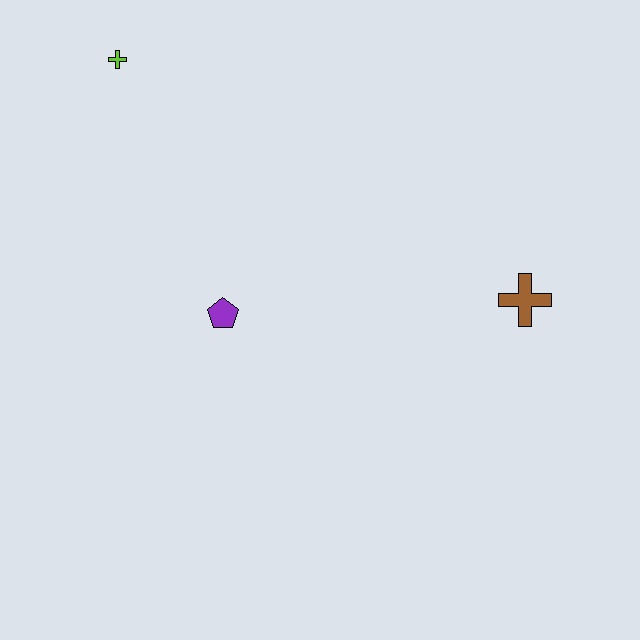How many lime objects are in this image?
There is 1 lime object.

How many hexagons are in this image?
There are no hexagons.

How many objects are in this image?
There are 3 objects.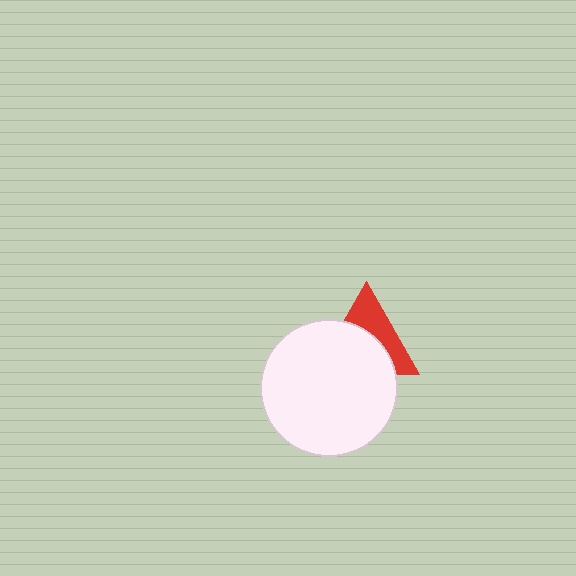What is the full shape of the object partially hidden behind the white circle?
The partially hidden object is a red triangle.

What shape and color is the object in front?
The object in front is a white circle.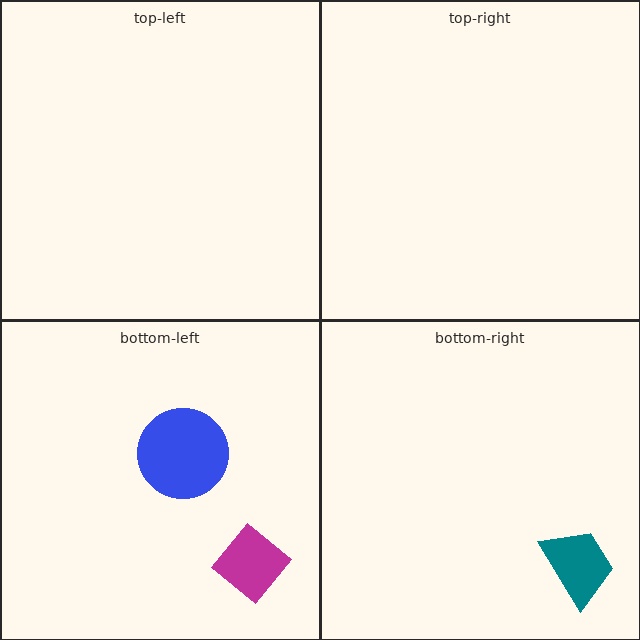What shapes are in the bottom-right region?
The teal trapezoid.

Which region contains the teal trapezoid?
The bottom-right region.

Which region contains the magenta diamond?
The bottom-left region.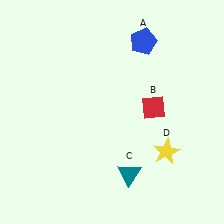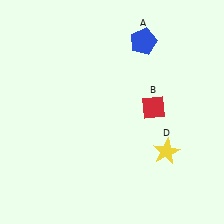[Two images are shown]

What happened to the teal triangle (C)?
The teal triangle (C) was removed in Image 2. It was in the bottom-right area of Image 1.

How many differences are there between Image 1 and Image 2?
There is 1 difference between the two images.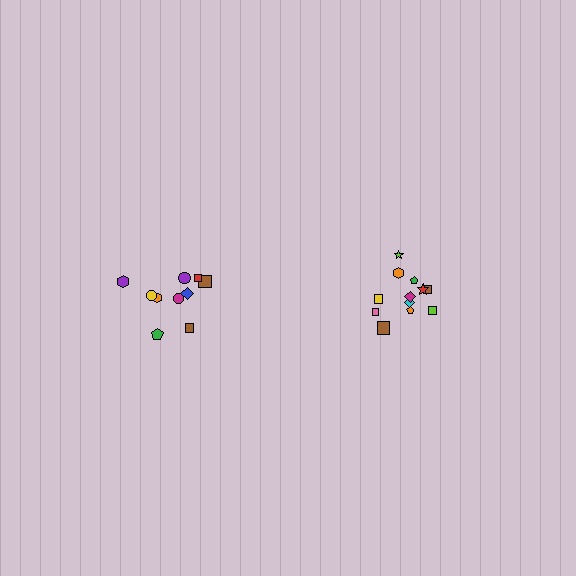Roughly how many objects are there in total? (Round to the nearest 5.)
Roughly 20 objects in total.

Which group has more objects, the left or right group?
The right group.